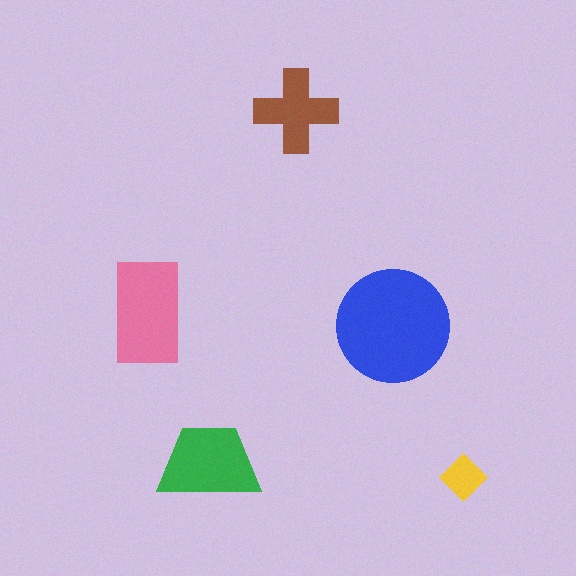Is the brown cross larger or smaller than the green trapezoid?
Smaller.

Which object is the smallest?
The yellow diamond.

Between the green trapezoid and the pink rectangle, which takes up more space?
The pink rectangle.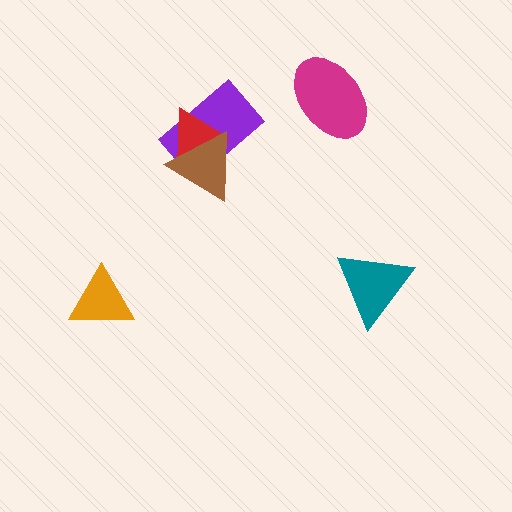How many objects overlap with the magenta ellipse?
0 objects overlap with the magenta ellipse.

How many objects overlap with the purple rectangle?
2 objects overlap with the purple rectangle.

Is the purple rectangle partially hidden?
Yes, it is partially covered by another shape.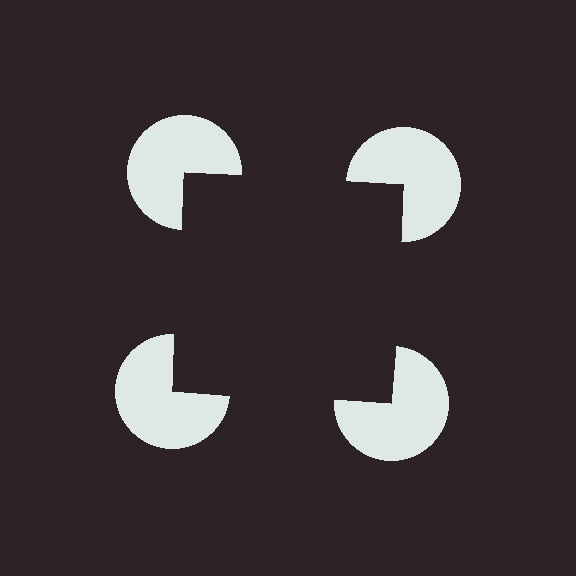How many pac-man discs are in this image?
There are 4 — one at each vertex of the illusory square.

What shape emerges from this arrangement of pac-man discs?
An illusory square — its edges are inferred from the aligned wedge cuts in the pac-man discs, not physically drawn.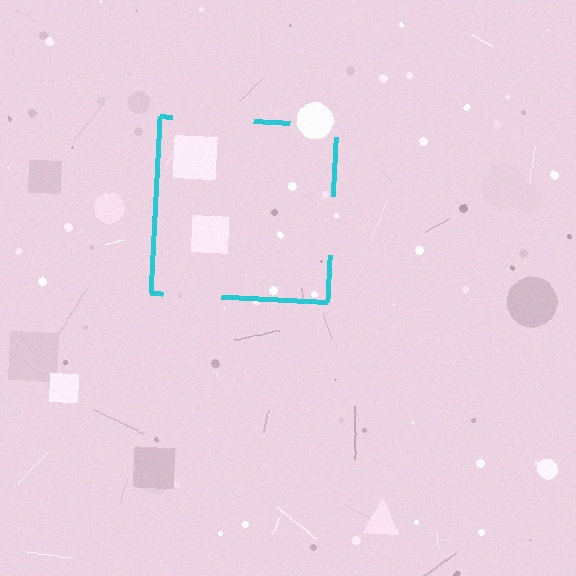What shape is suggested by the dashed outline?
The dashed outline suggests a square.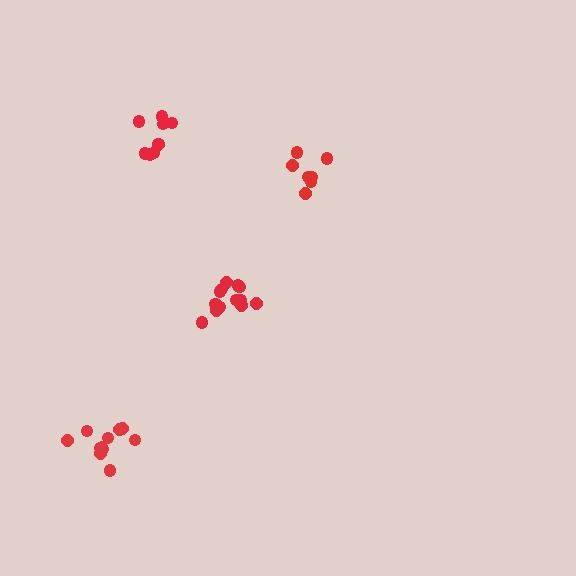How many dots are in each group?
Group 1: 11 dots, Group 2: 13 dots, Group 3: 10 dots, Group 4: 7 dots (41 total).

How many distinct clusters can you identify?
There are 4 distinct clusters.